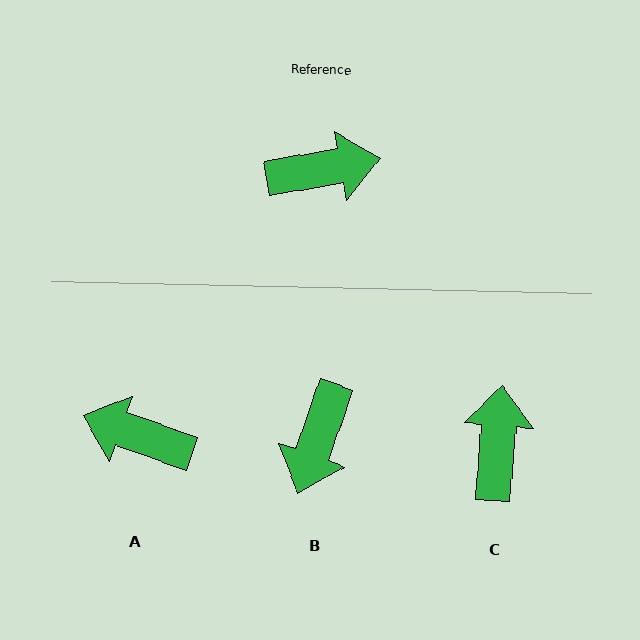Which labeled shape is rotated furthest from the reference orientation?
A, about 151 degrees away.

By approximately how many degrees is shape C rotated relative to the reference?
Approximately 75 degrees counter-clockwise.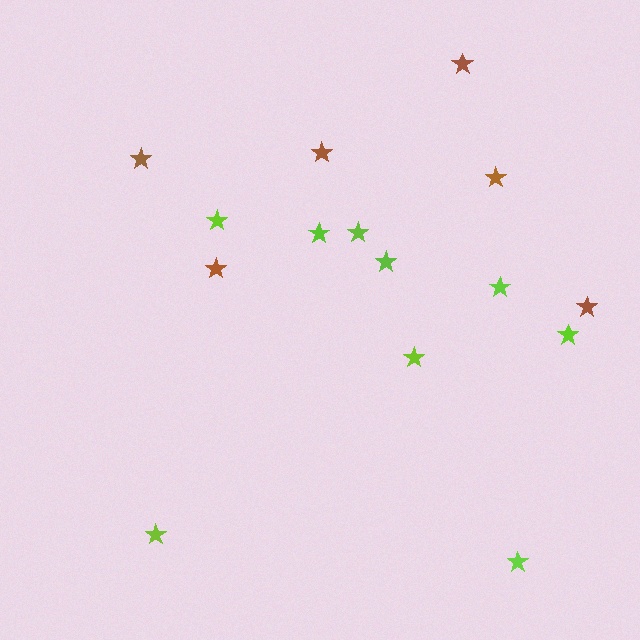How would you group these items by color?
There are 2 groups: one group of brown stars (6) and one group of lime stars (9).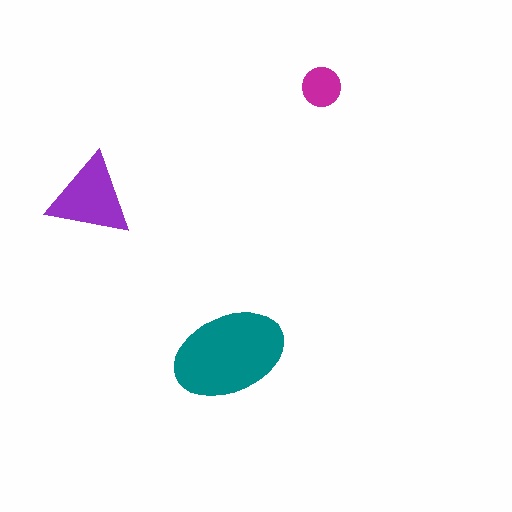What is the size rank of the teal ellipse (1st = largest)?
1st.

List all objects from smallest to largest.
The magenta circle, the purple triangle, the teal ellipse.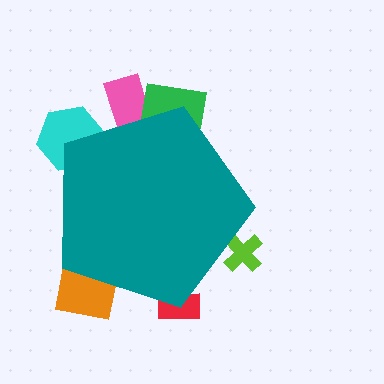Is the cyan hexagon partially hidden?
Yes, the cyan hexagon is partially hidden behind the teal pentagon.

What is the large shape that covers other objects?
A teal pentagon.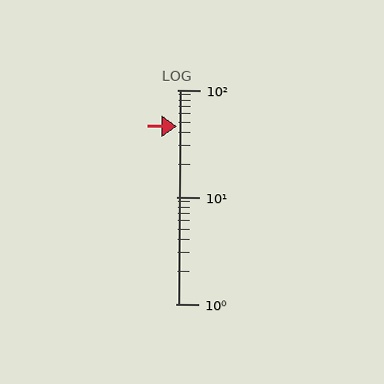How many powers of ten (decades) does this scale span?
The scale spans 2 decades, from 1 to 100.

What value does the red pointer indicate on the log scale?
The pointer indicates approximately 46.